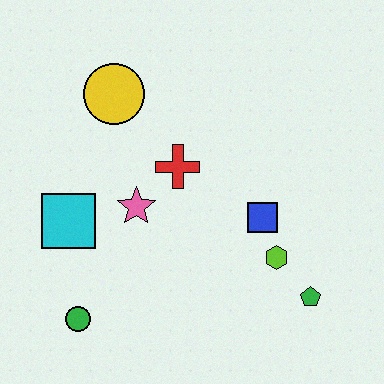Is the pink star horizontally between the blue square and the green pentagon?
No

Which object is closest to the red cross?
The pink star is closest to the red cross.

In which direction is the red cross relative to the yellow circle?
The red cross is below the yellow circle.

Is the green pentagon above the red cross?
No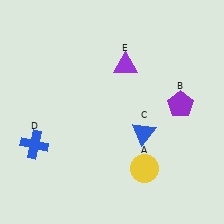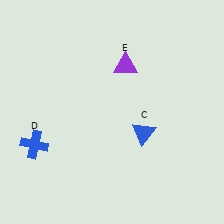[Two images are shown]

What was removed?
The yellow circle (A), the purple pentagon (B) were removed in Image 2.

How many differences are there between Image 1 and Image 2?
There are 2 differences between the two images.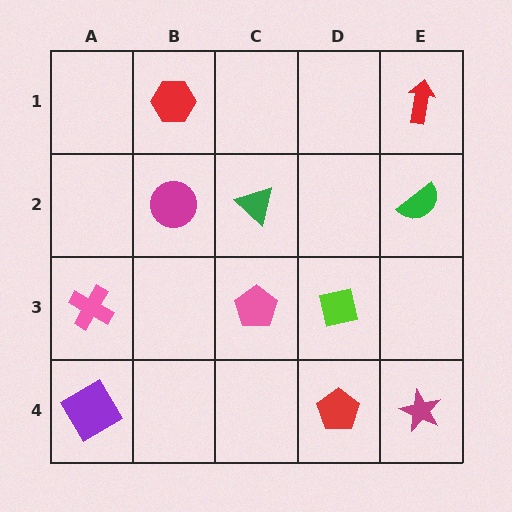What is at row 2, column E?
A green semicircle.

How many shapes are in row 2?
3 shapes.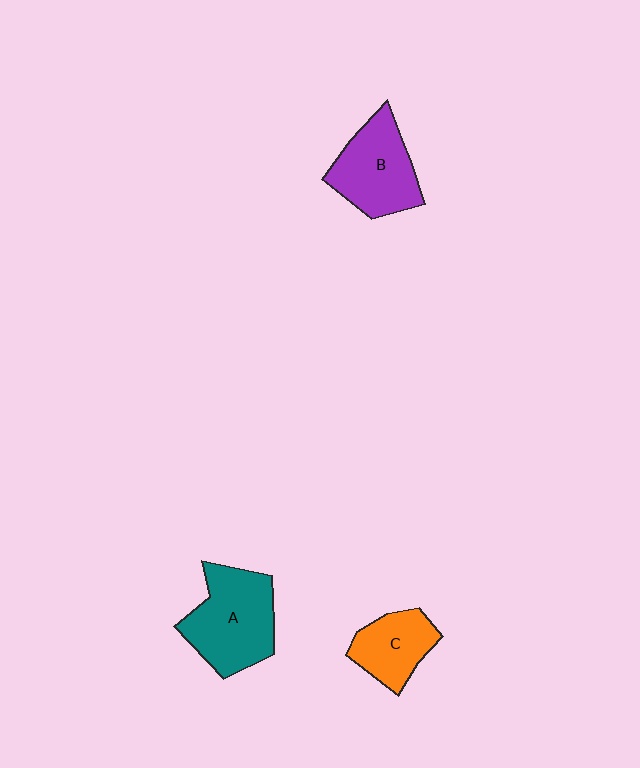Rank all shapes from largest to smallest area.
From largest to smallest: A (teal), B (purple), C (orange).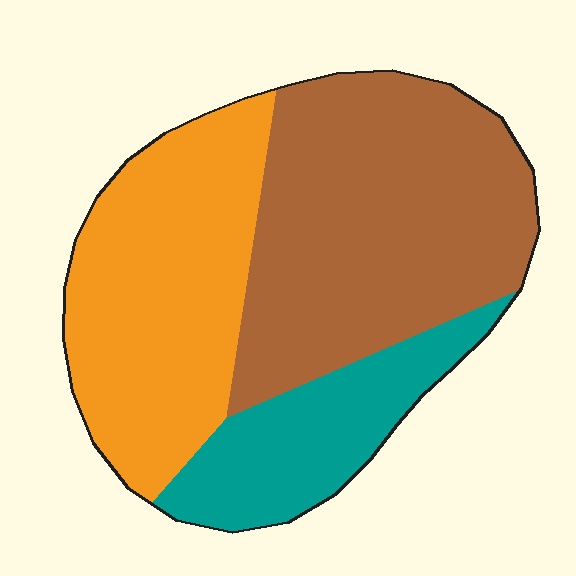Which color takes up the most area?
Brown, at roughly 45%.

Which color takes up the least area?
Teal, at roughly 20%.